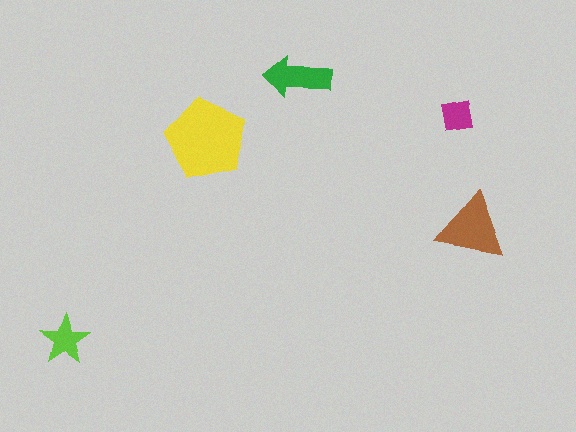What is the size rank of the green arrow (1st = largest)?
3rd.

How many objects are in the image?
There are 5 objects in the image.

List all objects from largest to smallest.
The yellow pentagon, the brown triangle, the green arrow, the lime star, the magenta square.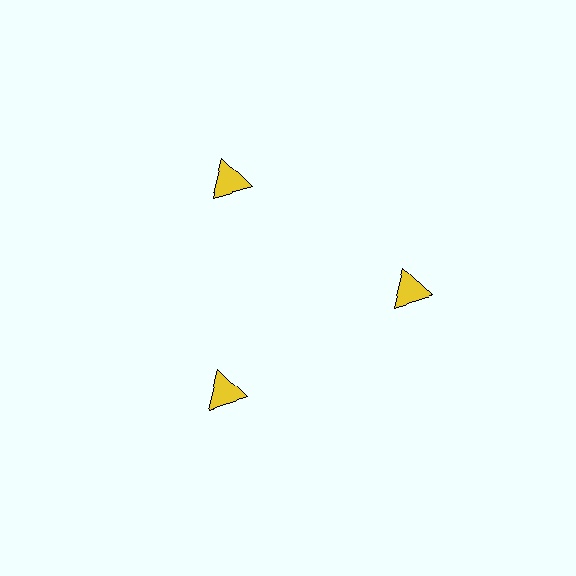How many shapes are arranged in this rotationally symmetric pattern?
There are 3 shapes, arranged in 3 groups of 1.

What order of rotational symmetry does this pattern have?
This pattern has 3-fold rotational symmetry.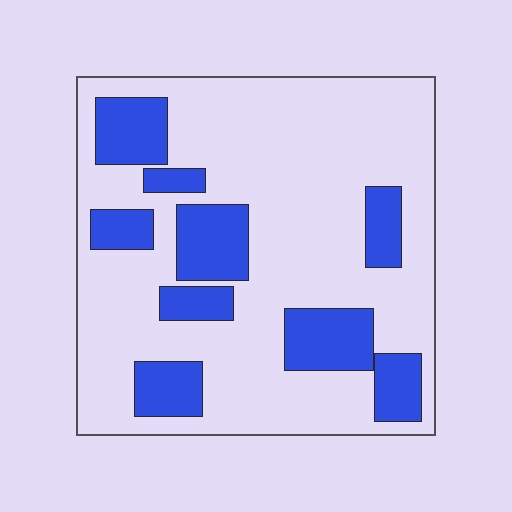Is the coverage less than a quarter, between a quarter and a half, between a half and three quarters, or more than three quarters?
Between a quarter and a half.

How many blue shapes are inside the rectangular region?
9.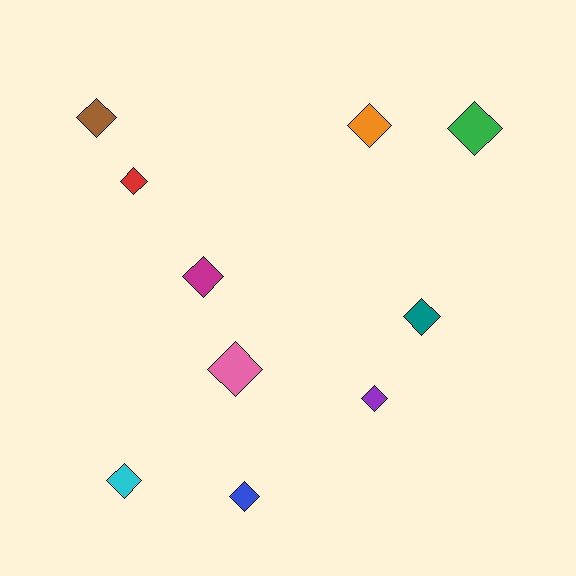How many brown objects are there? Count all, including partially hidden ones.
There is 1 brown object.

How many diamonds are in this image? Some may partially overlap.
There are 10 diamonds.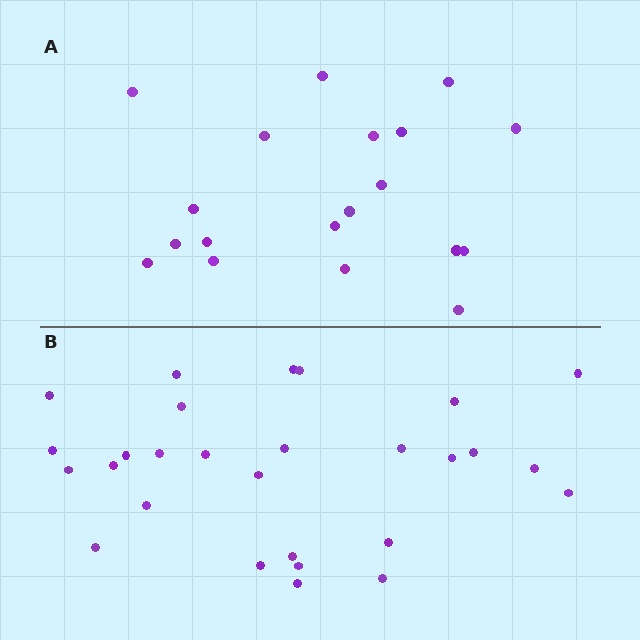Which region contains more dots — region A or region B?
Region B (the bottom region) has more dots.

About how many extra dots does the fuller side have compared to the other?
Region B has roughly 8 or so more dots than region A.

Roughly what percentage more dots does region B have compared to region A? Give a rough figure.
About 45% more.